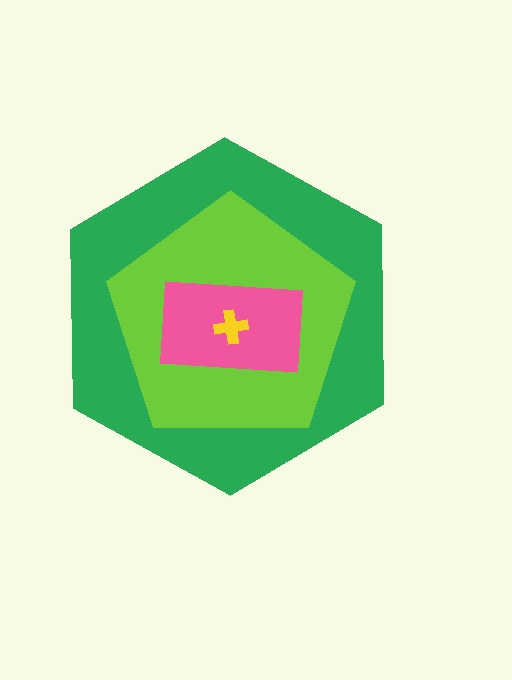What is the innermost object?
The yellow cross.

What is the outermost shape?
The green hexagon.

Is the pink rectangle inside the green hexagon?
Yes.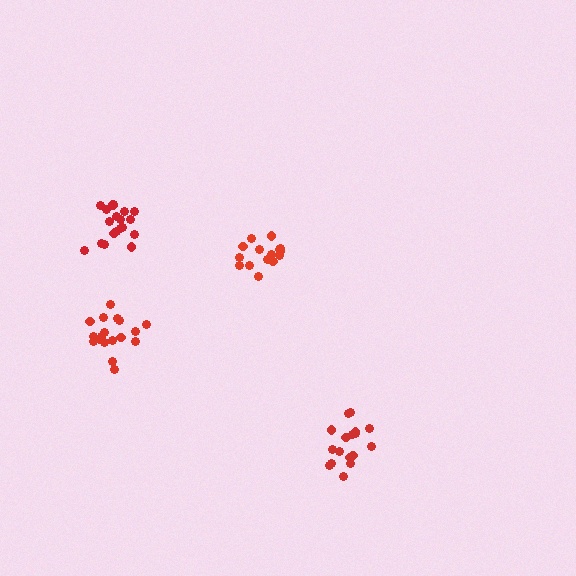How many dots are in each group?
Group 1: 19 dots, Group 2: 17 dots, Group 3: 18 dots, Group 4: 15 dots (69 total).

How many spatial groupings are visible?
There are 4 spatial groupings.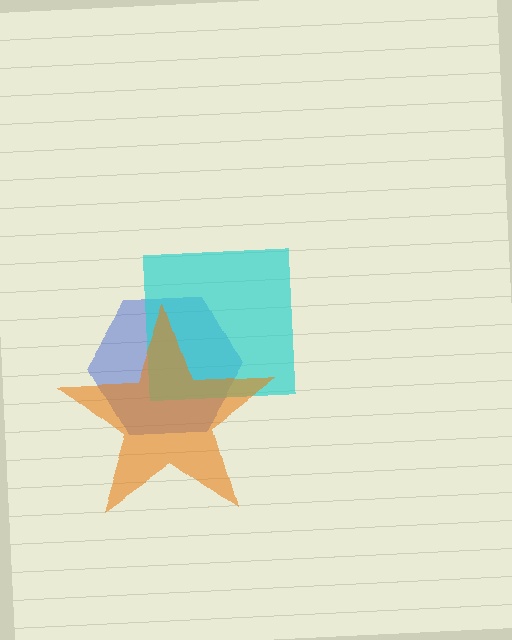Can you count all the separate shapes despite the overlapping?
Yes, there are 3 separate shapes.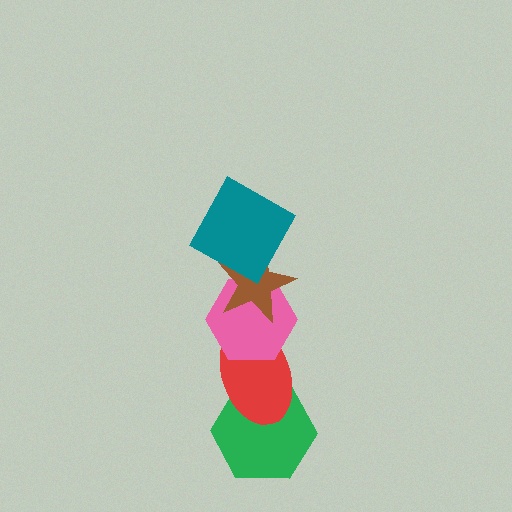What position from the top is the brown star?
The brown star is 2nd from the top.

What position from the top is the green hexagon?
The green hexagon is 5th from the top.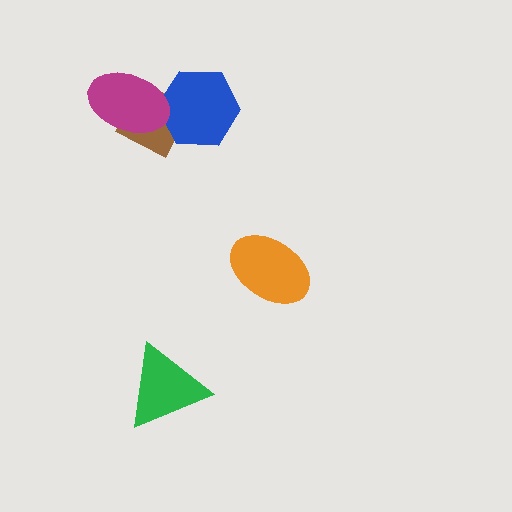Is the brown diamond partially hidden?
Yes, it is partially covered by another shape.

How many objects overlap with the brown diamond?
2 objects overlap with the brown diamond.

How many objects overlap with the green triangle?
0 objects overlap with the green triangle.